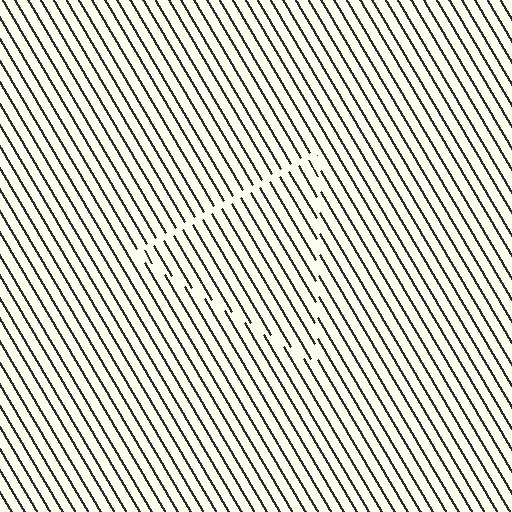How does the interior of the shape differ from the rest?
The interior of the shape contains the same grating, shifted by half a period — the contour is defined by the phase discontinuity where line-ends from the inner and outer gratings abut.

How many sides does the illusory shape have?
3 sides — the line-ends trace a triangle.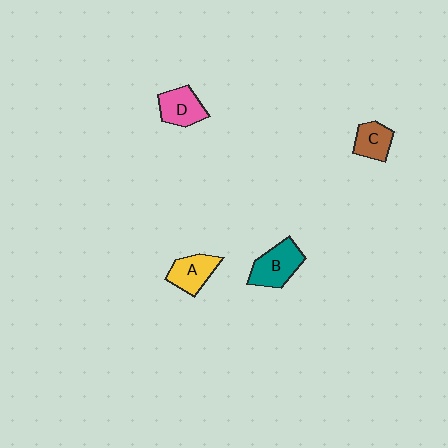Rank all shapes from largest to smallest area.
From largest to smallest: B (teal), D (pink), A (yellow), C (brown).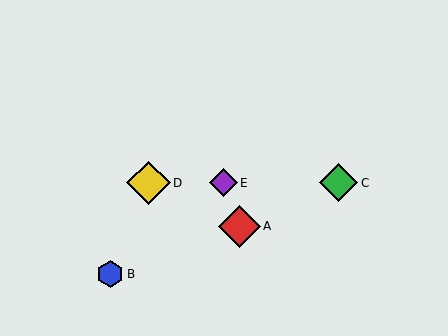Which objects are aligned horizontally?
Objects C, D, E are aligned horizontally.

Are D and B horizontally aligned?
No, D is at y≈183 and B is at y≈274.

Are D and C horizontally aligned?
Yes, both are at y≈183.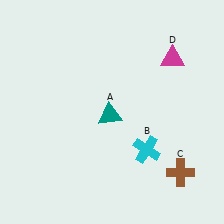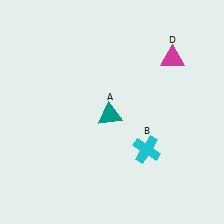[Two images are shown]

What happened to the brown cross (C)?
The brown cross (C) was removed in Image 2. It was in the bottom-right area of Image 1.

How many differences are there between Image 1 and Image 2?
There is 1 difference between the two images.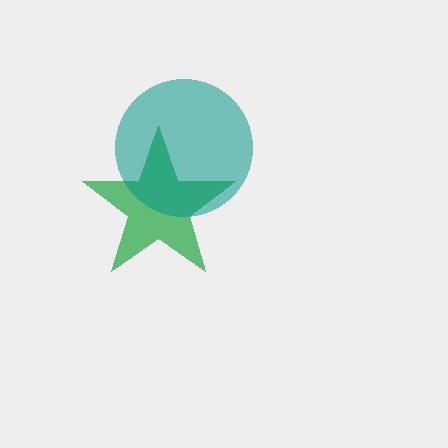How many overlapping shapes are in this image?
There are 2 overlapping shapes in the image.